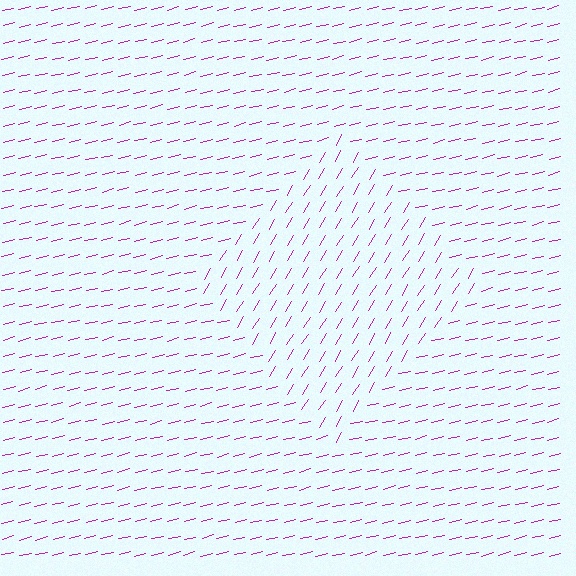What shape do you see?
I see a diamond.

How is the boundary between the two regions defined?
The boundary is defined purely by a change in line orientation (approximately 45 degrees difference). All lines are the same color and thickness.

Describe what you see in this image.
The image is filled with small magenta line segments. A diamond region in the image has lines oriented differently from the surrounding lines, creating a visible texture boundary.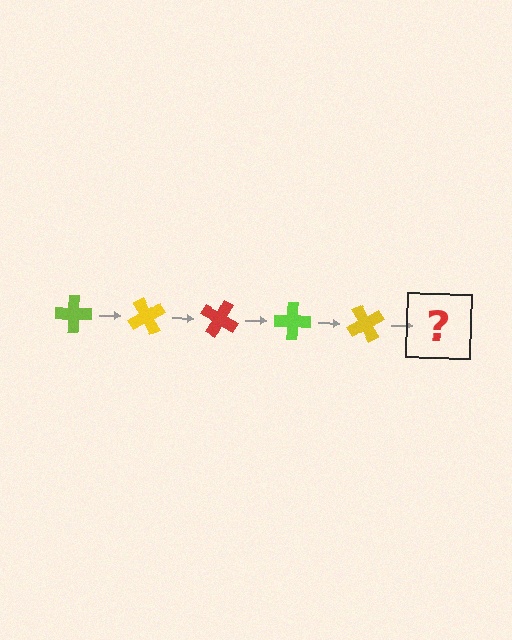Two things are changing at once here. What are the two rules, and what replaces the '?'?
The two rules are that it rotates 60 degrees each step and the color cycles through lime, yellow, and red. The '?' should be a red cross, rotated 300 degrees from the start.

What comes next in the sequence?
The next element should be a red cross, rotated 300 degrees from the start.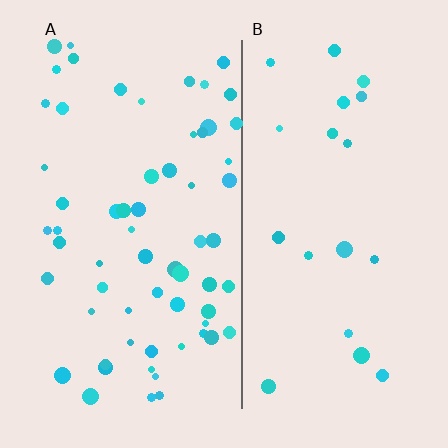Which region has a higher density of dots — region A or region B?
A (the left).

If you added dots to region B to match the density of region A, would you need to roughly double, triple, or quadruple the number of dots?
Approximately triple.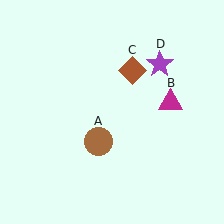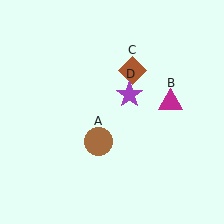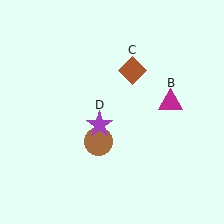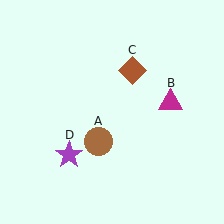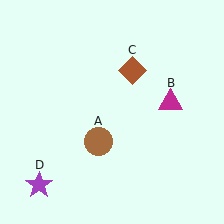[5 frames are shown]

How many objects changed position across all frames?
1 object changed position: purple star (object D).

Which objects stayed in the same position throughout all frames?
Brown circle (object A) and magenta triangle (object B) and brown diamond (object C) remained stationary.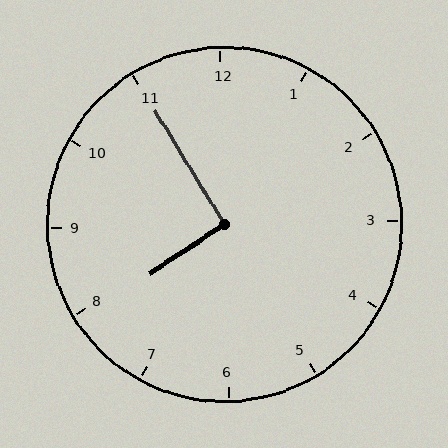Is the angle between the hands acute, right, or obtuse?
It is right.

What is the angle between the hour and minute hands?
Approximately 92 degrees.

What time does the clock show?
7:55.